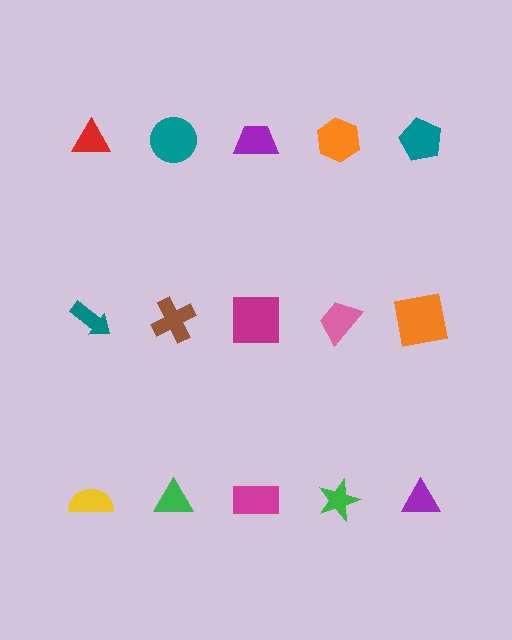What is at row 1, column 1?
A red triangle.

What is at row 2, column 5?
An orange square.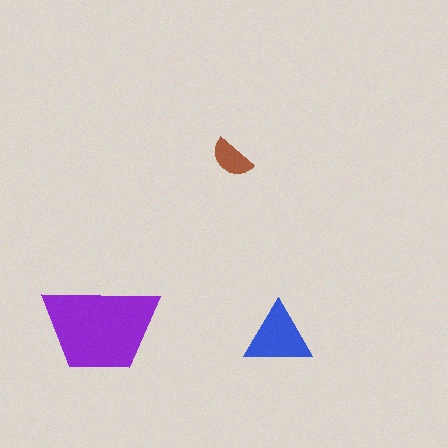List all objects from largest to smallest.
The purple trapezoid, the blue triangle, the brown semicircle.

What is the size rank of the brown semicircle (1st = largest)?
3rd.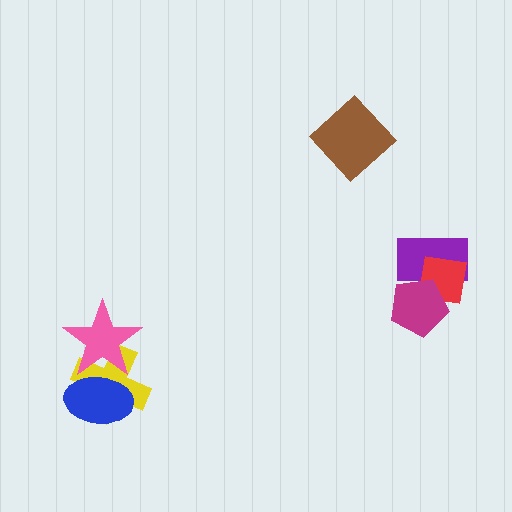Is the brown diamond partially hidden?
No, no other shape covers it.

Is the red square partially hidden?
Yes, it is partially covered by another shape.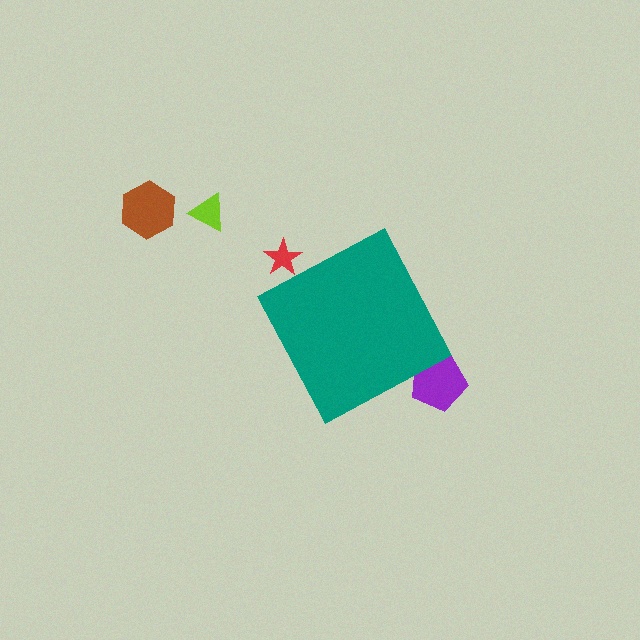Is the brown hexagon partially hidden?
No, the brown hexagon is fully visible.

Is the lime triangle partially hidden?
No, the lime triangle is fully visible.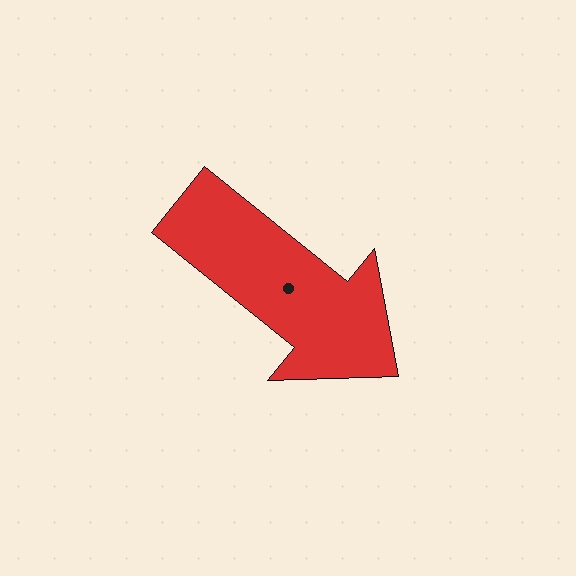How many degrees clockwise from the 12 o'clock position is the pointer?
Approximately 129 degrees.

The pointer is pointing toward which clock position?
Roughly 4 o'clock.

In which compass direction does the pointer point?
Southeast.